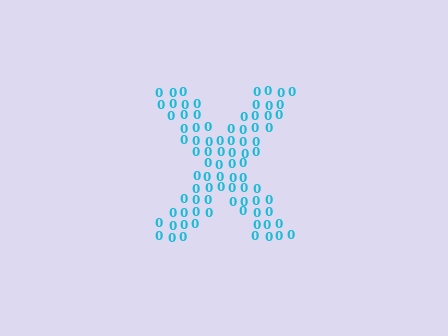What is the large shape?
The large shape is the letter X.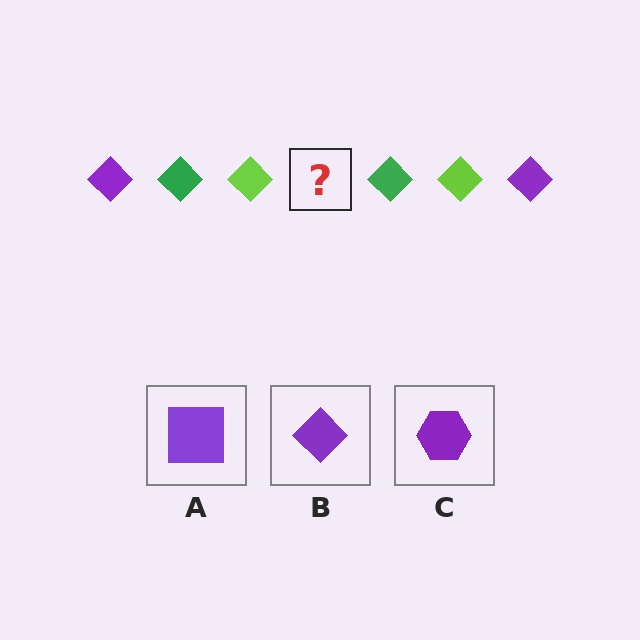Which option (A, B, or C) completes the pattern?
B.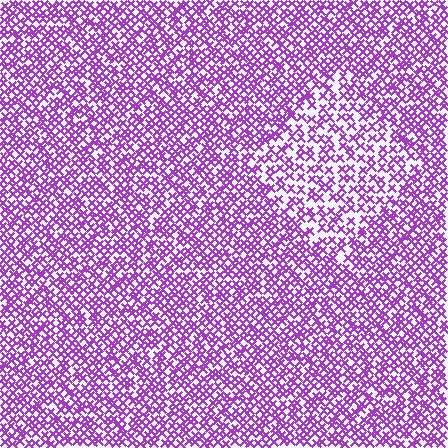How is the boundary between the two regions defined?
The boundary is defined by a change in element density (approximately 1.6x ratio). All elements are the same color, size, and shape.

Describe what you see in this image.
The image contains small purple elements arranged at two different densities. A diamond-shaped region is visible where the elements are less densely packed than the surrounding area.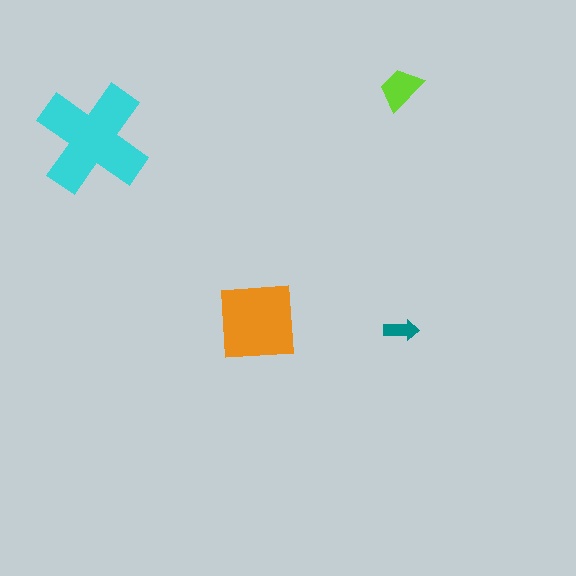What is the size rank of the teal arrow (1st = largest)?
4th.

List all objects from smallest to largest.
The teal arrow, the lime trapezoid, the orange square, the cyan cross.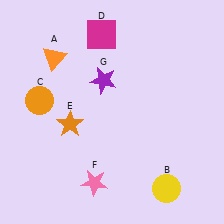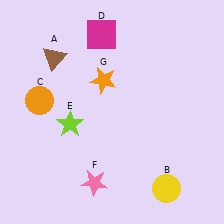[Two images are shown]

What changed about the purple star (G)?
In Image 1, G is purple. In Image 2, it changed to orange.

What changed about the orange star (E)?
In Image 1, E is orange. In Image 2, it changed to lime.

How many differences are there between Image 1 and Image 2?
There are 3 differences between the two images.